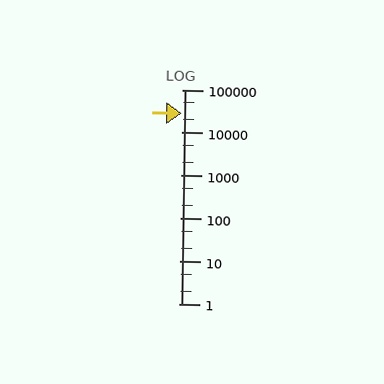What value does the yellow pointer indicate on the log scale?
The pointer indicates approximately 28000.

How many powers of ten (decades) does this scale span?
The scale spans 5 decades, from 1 to 100000.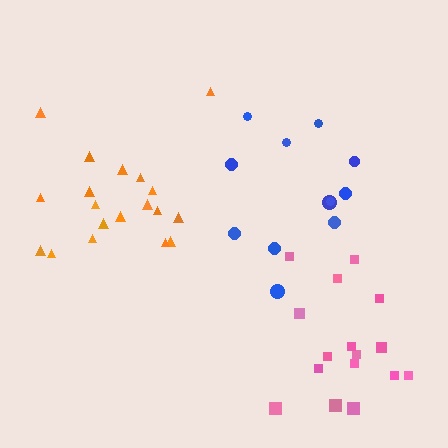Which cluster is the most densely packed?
Orange.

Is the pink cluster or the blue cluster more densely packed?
Blue.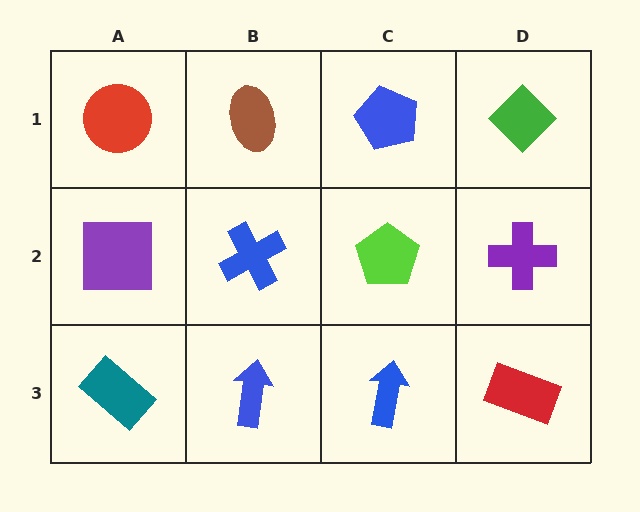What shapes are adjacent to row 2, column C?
A blue pentagon (row 1, column C), a blue arrow (row 3, column C), a blue cross (row 2, column B), a purple cross (row 2, column D).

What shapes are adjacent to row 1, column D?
A purple cross (row 2, column D), a blue pentagon (row 1, column C).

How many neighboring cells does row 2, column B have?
4.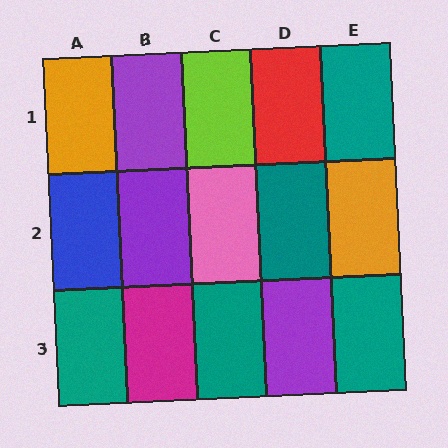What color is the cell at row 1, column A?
Orange.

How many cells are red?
1 cell is red.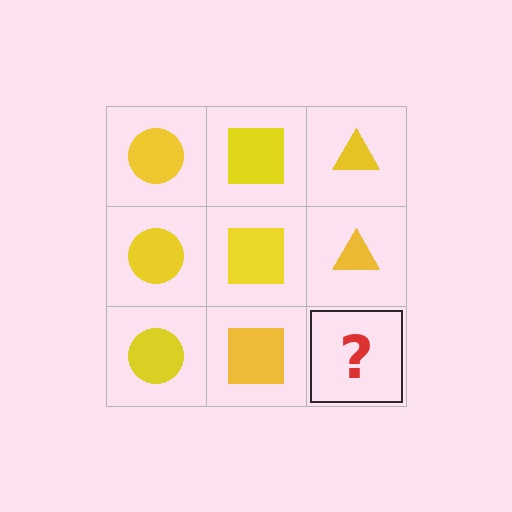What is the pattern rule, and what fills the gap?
The rule is that each column has a consistent shape. The gap should be filled with a yellow triangle.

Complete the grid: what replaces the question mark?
The question mark should be replaced with a yellow triangle.